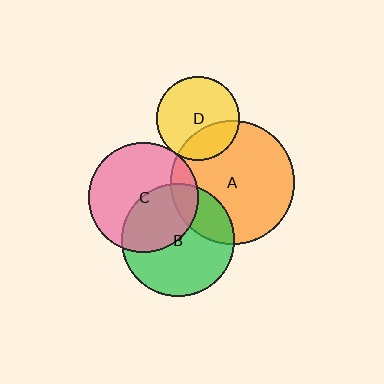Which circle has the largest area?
Circle A (orange).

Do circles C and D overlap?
Yes.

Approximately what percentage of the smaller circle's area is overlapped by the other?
Approximately 5%.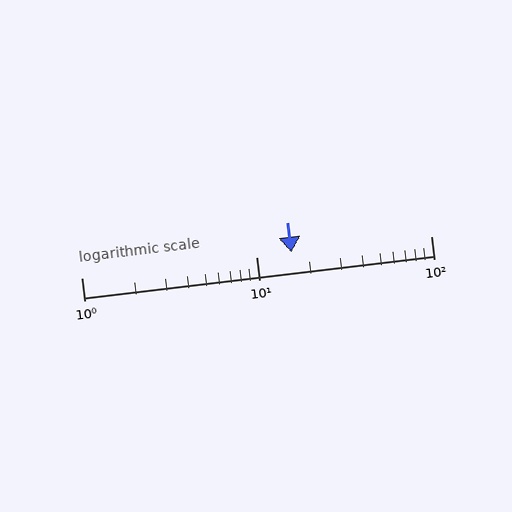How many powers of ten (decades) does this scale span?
The scale spans 2 decades, from 1 to 100.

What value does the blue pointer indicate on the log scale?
The pointer indicates approximately 16.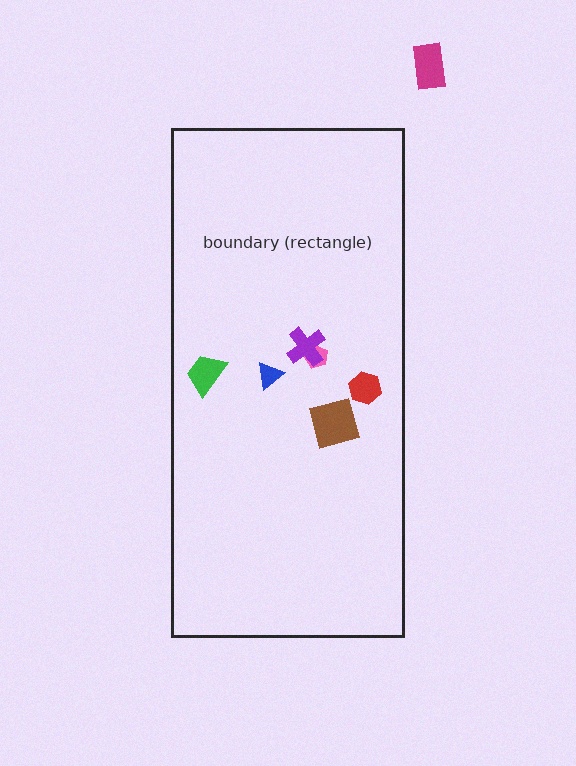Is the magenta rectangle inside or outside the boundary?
Outside.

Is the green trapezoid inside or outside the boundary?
Inside.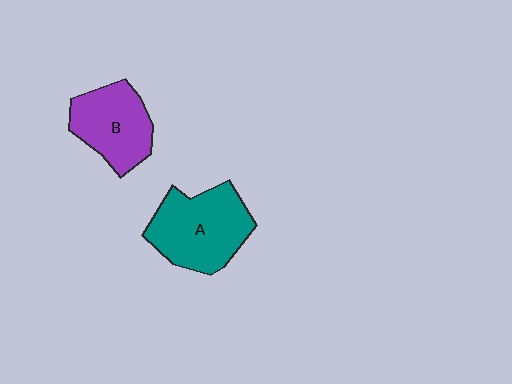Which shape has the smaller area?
Shape B (purple).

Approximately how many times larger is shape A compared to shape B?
Approximately 1.3 times.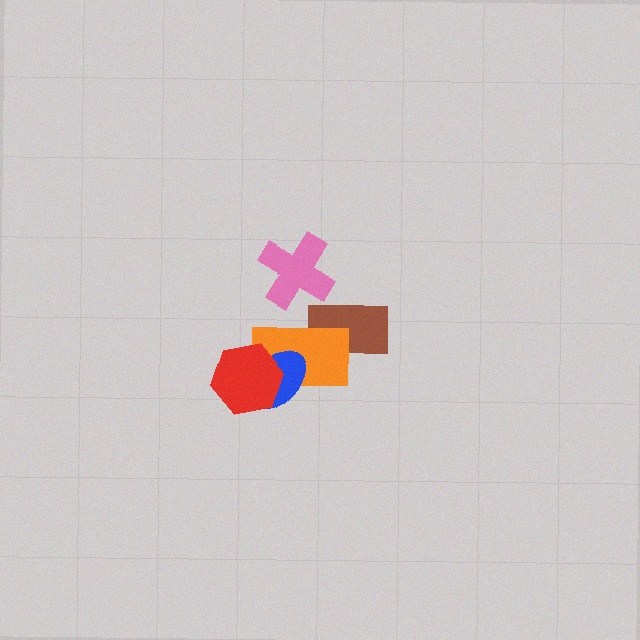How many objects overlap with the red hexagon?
2 objects overlap with the red hexagon.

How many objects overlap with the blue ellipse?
2 objects overlap with the blue ellipse.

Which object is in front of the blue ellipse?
The red hexagon is in front of the blue ellipse.